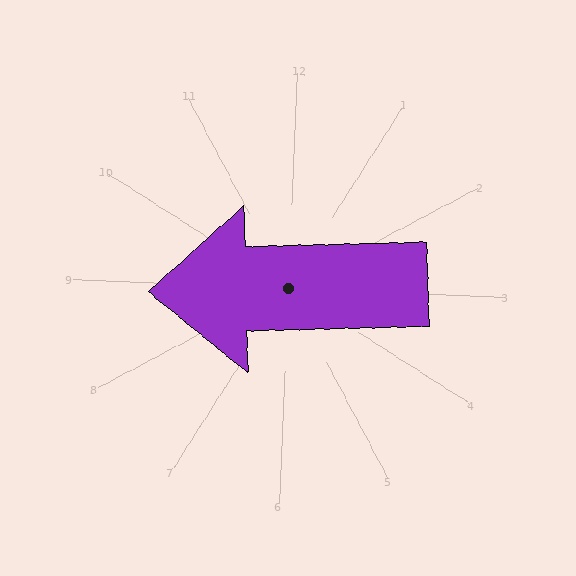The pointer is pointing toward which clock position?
Roughly 9 o'clock.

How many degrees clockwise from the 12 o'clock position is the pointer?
Approximately 266 degrees.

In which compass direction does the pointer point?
West.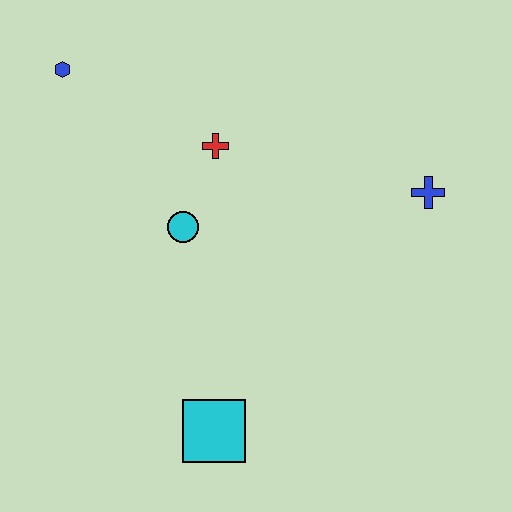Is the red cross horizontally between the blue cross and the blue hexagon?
Yes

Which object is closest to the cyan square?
The cyan circle is closest to the cyan square.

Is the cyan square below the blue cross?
Yes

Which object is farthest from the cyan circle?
The blue cross is farthest from the cyan circle.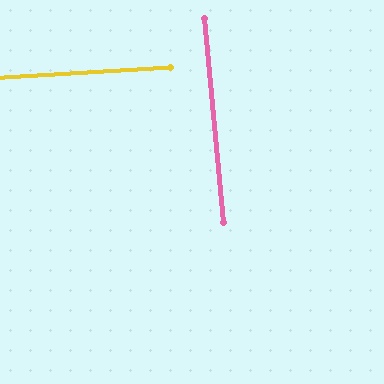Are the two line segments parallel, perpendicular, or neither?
Perpendicular — they meet at approximately 88°.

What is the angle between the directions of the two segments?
Approximately 88 degrees.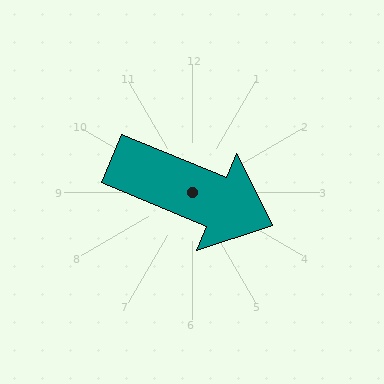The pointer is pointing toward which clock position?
Roughly 4 o'clock.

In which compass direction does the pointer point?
Southeast.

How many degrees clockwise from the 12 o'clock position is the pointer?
Approximately 113 degrees.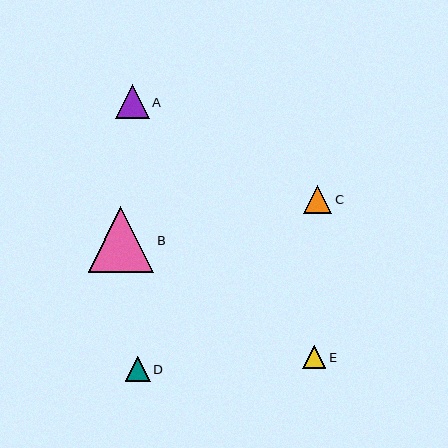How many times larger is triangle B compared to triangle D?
Triangle B is approximately 2.6 times the size of triangle D.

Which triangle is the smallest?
Triangle E is the smallest with a size of approximately 23 pixels.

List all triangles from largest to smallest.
From largest to smallest: B, A, C, D, E.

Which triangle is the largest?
Triangle B is the largest with a size of approximately 65 pixels.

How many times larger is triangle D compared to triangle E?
Triangle D is approximately 1.1 times the size of triangle E.